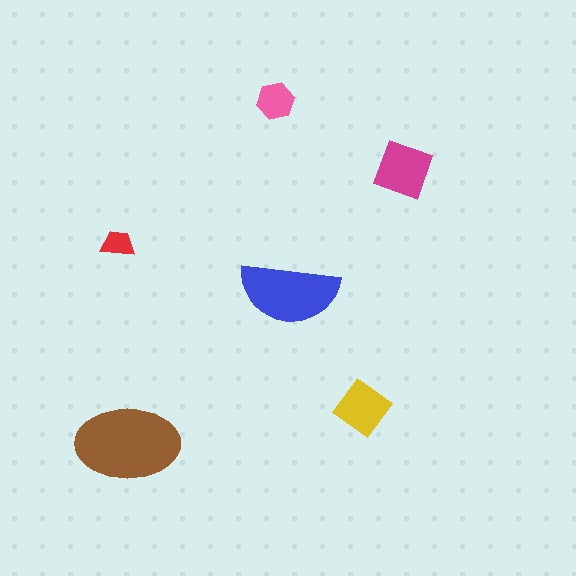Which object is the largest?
The brown ellipse.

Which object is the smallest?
The red trapezoid.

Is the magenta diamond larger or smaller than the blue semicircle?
Smaller.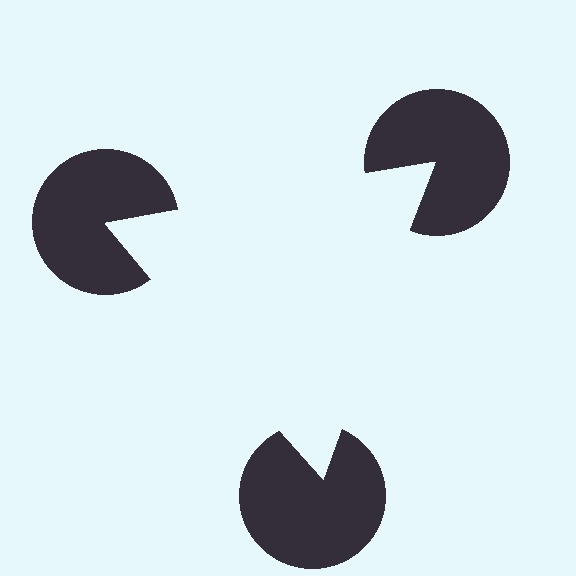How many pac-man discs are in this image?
There are 3 — one at each vertex of the illusory triangle.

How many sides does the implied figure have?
3 sides.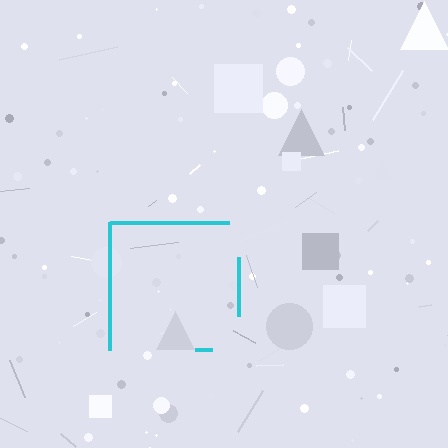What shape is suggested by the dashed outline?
The dashed outline suggests a square.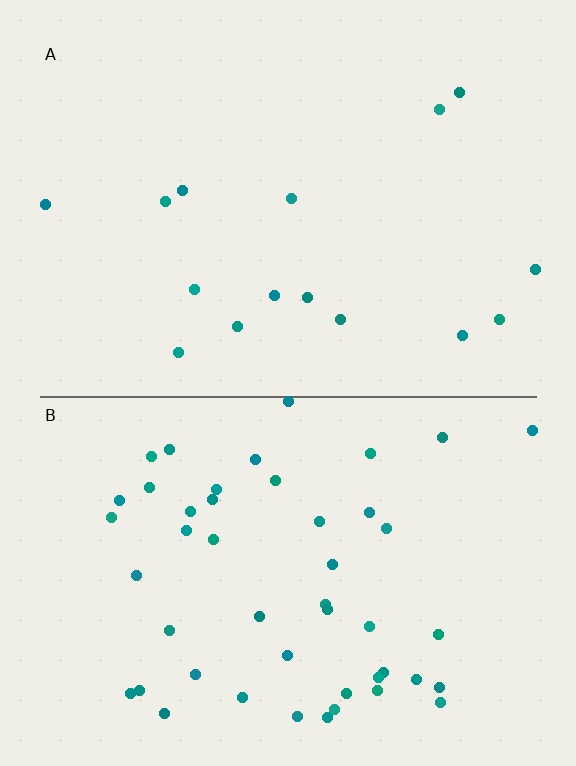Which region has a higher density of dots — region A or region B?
B (the bottom).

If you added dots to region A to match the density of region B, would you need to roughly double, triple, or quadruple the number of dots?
Approximately triple.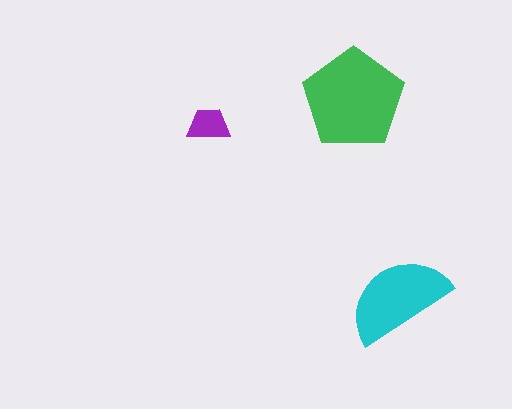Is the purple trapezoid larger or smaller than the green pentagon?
Smaller.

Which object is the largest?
The green pentagon.